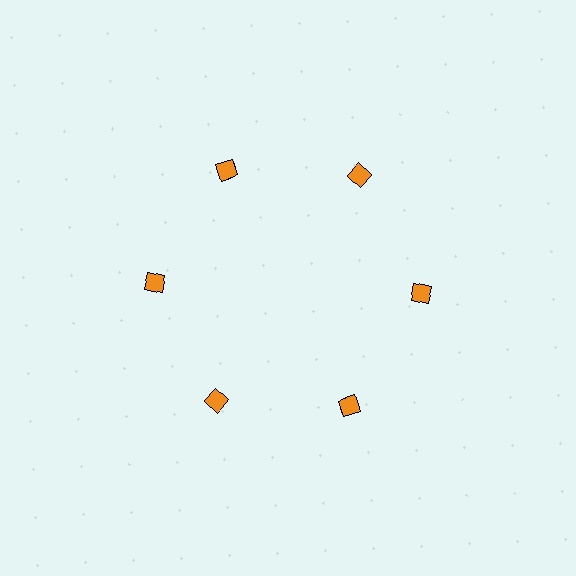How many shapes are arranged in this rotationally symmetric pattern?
There are 6 shapes, arranged in 6 groups of 1.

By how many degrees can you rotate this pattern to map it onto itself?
The pattern maps onto itself every 60 degrees of rotation.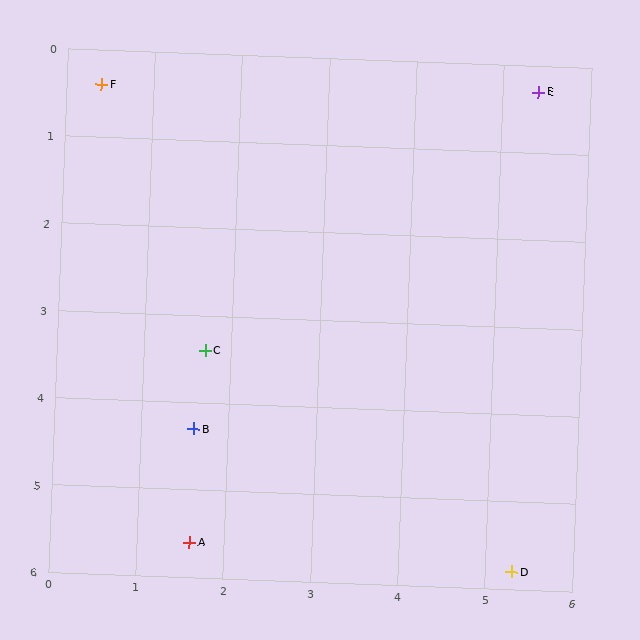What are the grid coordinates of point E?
Point E is at approximately (5.4, 0.3).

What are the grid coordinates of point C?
Point C is at approximately (1.7, 3.4).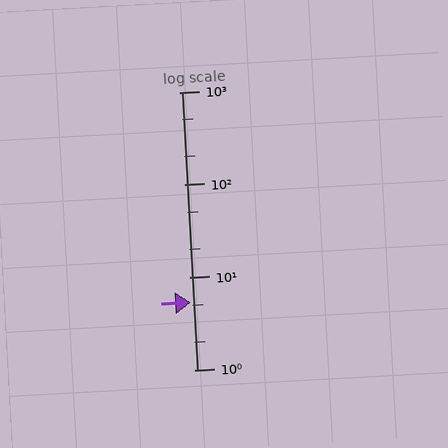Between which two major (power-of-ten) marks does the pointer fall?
The pointer is between 1 and 10.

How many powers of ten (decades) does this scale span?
The scale spans 3 decades, from 1 to 1000.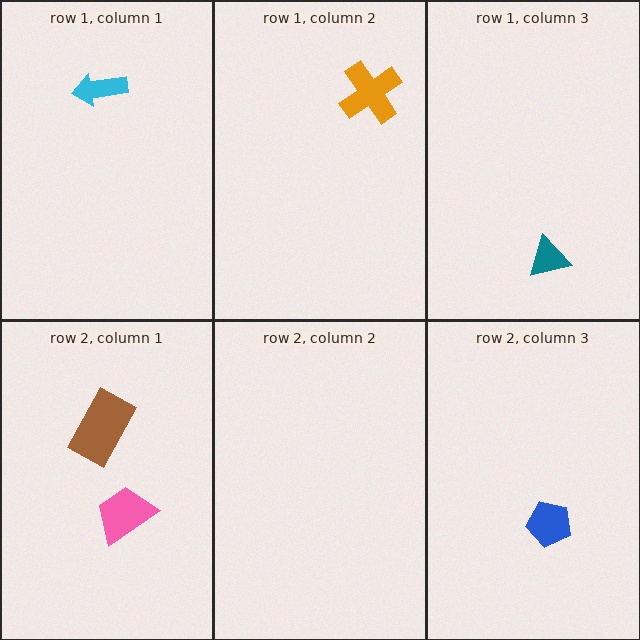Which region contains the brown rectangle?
The row 2, column 1 region.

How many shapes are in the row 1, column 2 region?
1.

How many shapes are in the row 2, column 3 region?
1.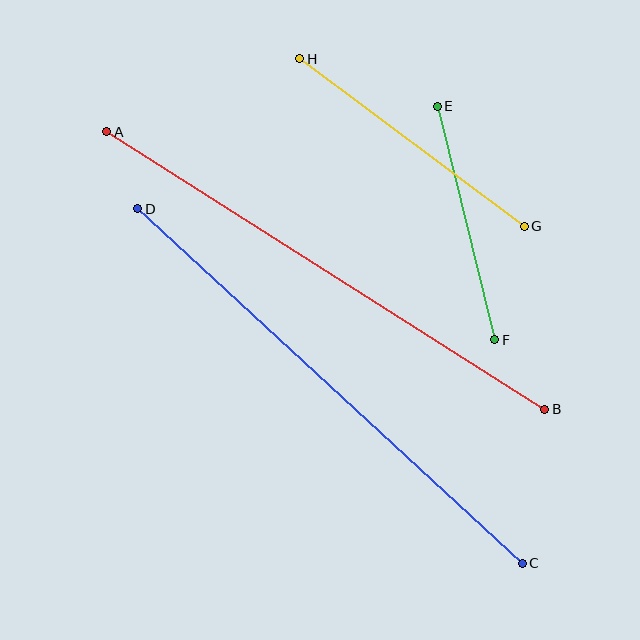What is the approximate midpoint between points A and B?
The midpoint is at approximately (326, 271) pixels.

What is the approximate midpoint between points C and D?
The midpoint is at approximately (330, 386) pixels.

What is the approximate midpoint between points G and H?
The midpoint is at approximately (412, 142) pixels.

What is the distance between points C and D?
The distance is approximately 523 pixels.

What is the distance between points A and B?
The distance is approximately 518 pixels.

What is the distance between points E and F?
The distance is approximately 240 pixels.